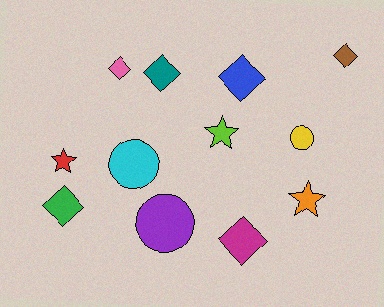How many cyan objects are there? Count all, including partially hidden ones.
There is 1 cyan object.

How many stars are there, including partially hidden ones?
There are 3 stars.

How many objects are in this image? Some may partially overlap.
There are 12 objects.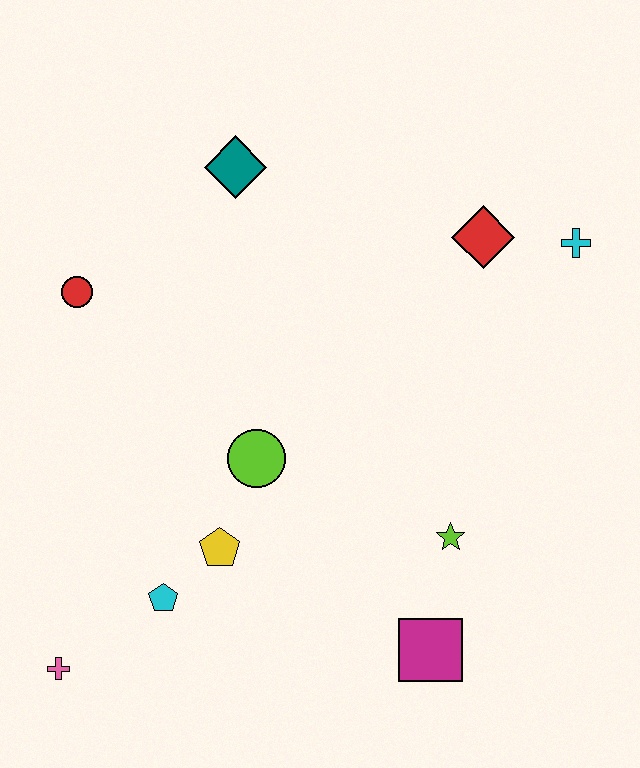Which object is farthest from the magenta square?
The teal diamond is farthest from the magenta square.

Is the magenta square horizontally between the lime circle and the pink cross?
No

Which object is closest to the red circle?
The teal diamond is closest to the red circle.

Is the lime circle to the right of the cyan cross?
No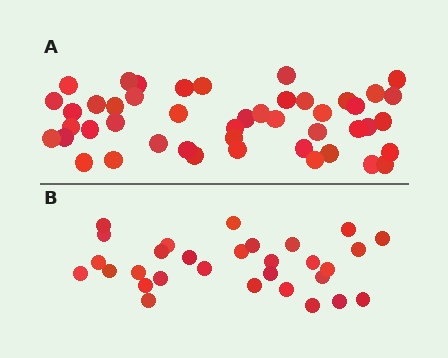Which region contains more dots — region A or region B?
Region A (the top region) has more dots.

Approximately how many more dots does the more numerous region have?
Region A has approximately 15 more dots than region B.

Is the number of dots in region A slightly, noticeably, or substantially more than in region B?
Region A has substantially more. The ratio is roughly 1.5 to 1.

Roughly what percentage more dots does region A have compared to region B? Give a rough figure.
About 55% more.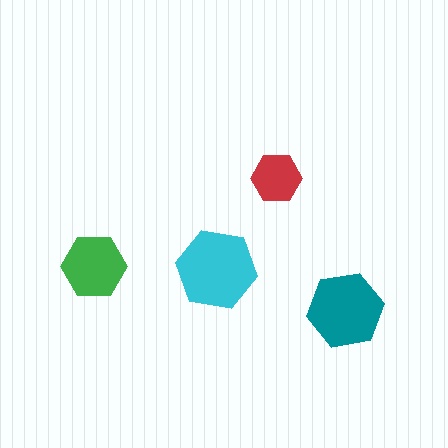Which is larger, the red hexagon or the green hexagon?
The green one.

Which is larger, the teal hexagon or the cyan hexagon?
The cyan one.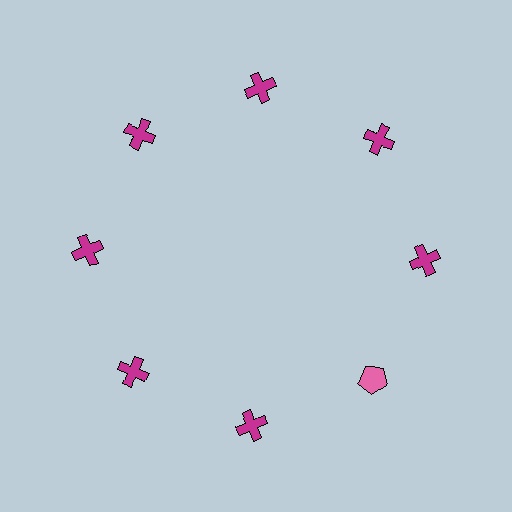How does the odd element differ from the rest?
It differs in both color (pink instead of magenta) and shape (pentagon instead of cross).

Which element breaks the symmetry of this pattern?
The pink pentagon at roughly the 4 o'clock position breaks the symmetry. All other shapes are magenta crosses.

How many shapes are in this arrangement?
There are 8 shapes arranged in a ring pattern.